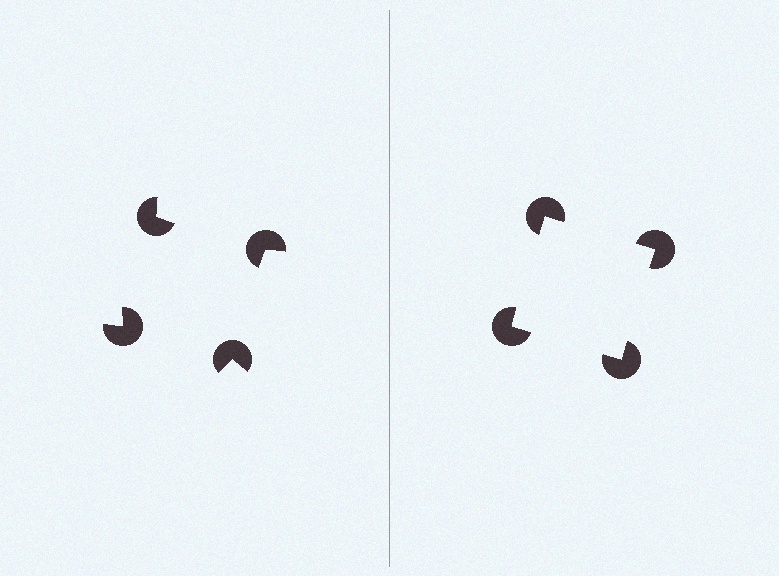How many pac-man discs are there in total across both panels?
8 — 4 on each side.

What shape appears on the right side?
An illusory square.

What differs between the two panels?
The pac-man discs are positioned identically on both sides; only the wedge orientations differ. On the right they align to a square; on the left they are misaligned.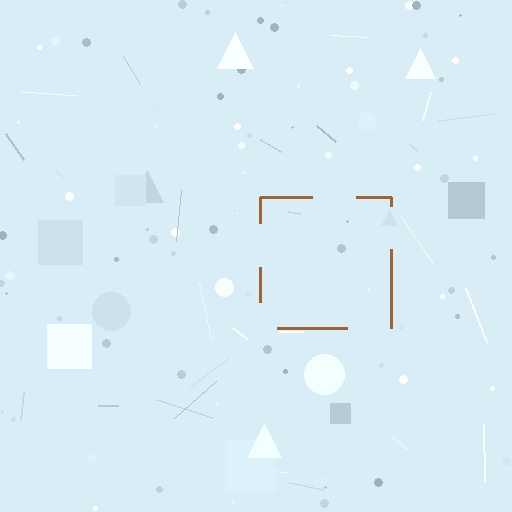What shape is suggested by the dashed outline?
The dashed outline suggests a square.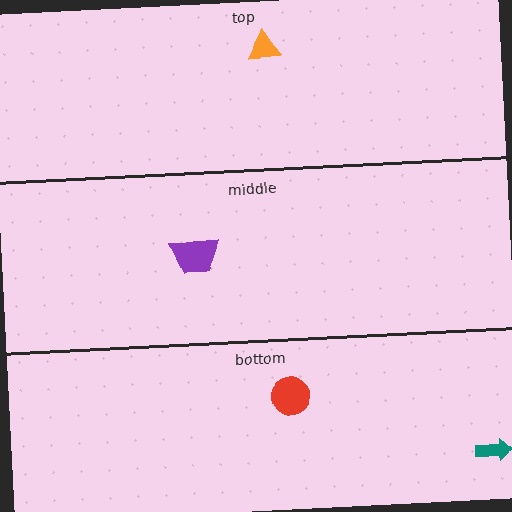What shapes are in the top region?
The orange triangle.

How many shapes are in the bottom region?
2.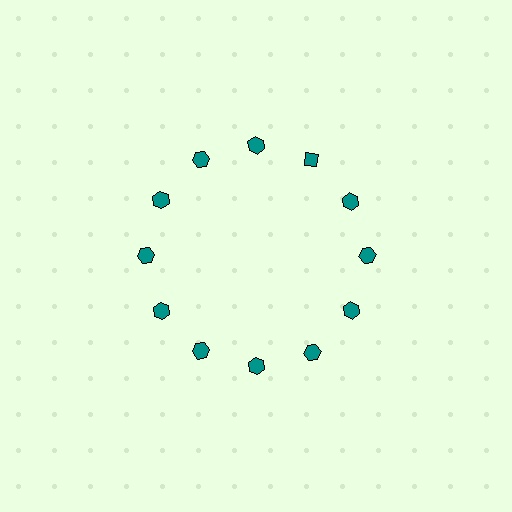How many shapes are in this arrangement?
There are 12 shapes arranged in a ring pattern.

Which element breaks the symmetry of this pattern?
The teal diamond at roughly the 1 o'clock position breaks the symmetry. All other shapes are teal hexagons.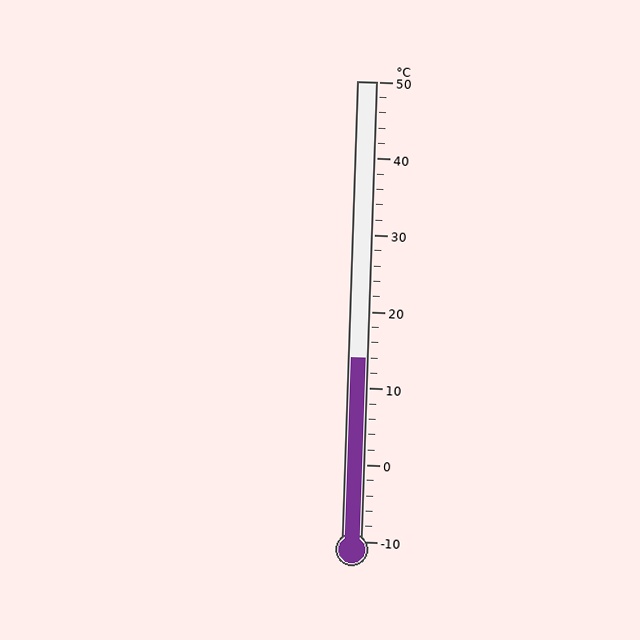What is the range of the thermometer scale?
The thermometer scale ranges from -10°C to 50°C.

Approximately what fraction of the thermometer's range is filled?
The thermometer is filled to approximately 40% of its range.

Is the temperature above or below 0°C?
The temperature is above 0°C.